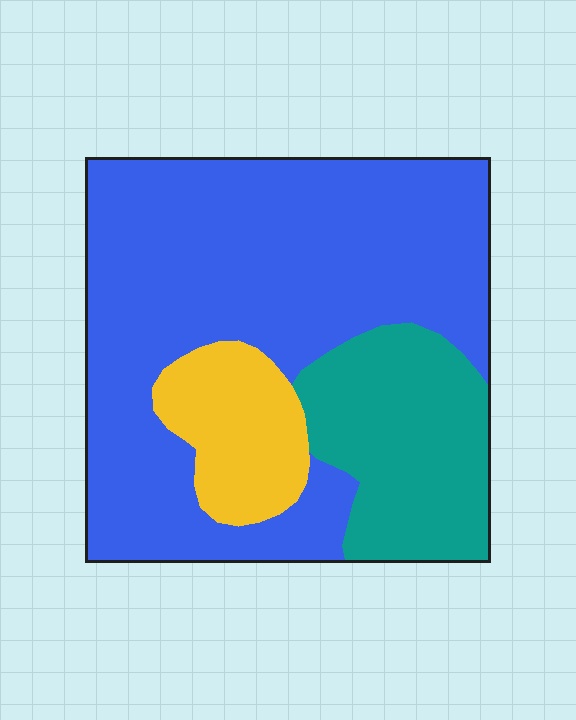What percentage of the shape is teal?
Teal covers around 20% of the shape.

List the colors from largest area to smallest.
From largest to smallest: blue, teal, yellow.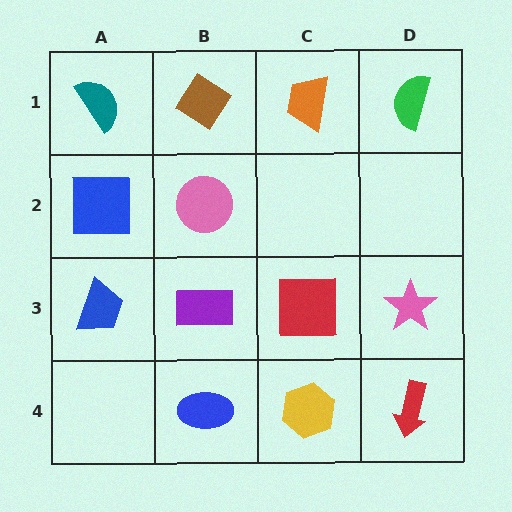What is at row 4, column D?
A red arrow.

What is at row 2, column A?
A blue square.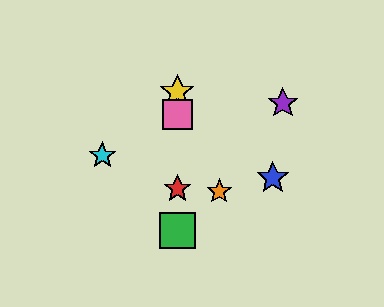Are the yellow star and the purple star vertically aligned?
No, the yellow star is at x≈177 and the purple star is at x≈283.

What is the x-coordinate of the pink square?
The pink square is at x≈177.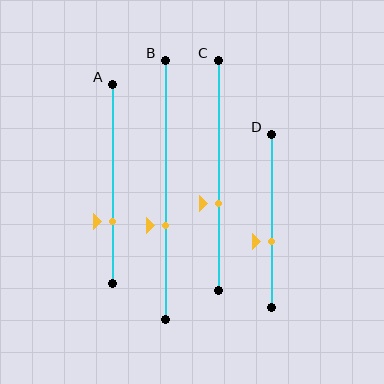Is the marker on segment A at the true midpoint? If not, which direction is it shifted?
No, the marker on segment A is shifted downward by about 19% of the segment length.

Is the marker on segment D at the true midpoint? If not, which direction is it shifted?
No, the marker on segment D is shifted downward by about 12% of the segment length.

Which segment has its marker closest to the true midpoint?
Segment D has its marker closest to the true midpoint.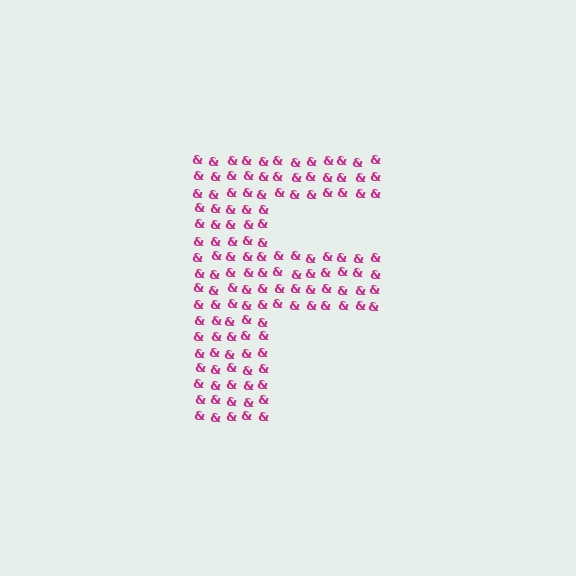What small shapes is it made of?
It is made of small ampersands.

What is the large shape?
The large shape is the letter F.